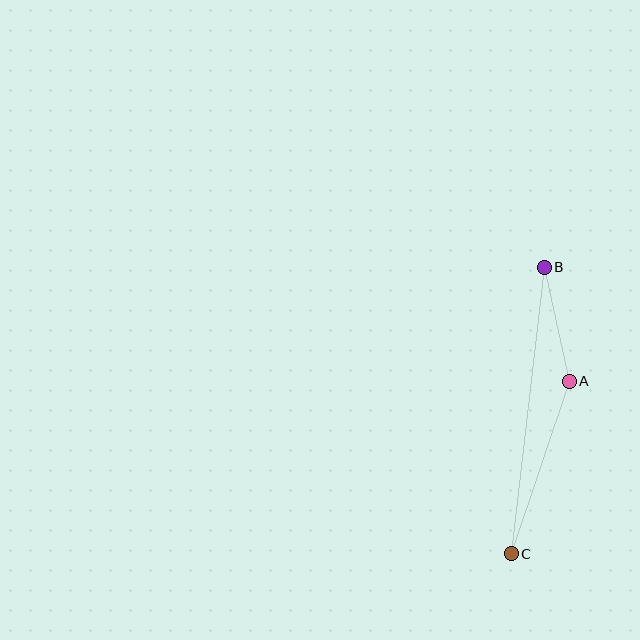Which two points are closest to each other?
Points A and B are closest to each other.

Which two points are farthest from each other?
Points B and C are farthest from each other.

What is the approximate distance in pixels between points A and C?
The distance between A and C is approximately 182 pixels.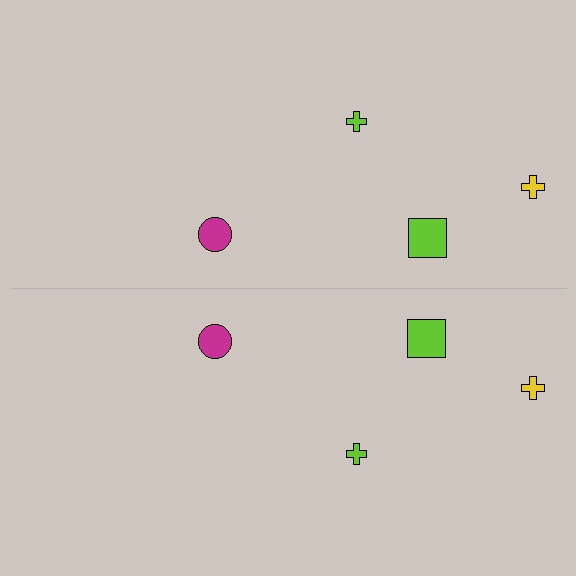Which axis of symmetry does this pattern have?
The pattern has a horizontal axis of symmetry running through the center of the image.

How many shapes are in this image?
There are 8 shapes in this image.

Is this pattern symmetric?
Yes, this pattern has bilateral (reflection) symmetry.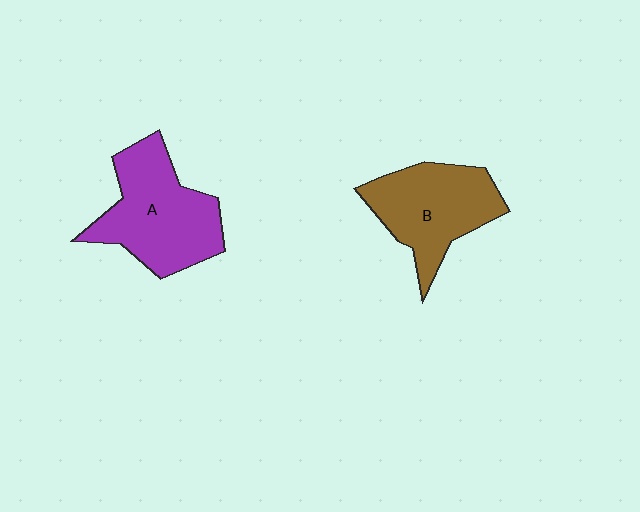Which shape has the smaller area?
Shape B (brown).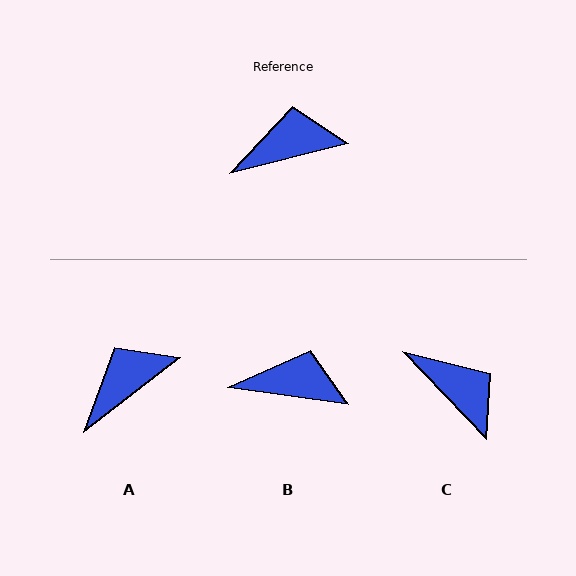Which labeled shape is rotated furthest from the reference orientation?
C, about 61 degrees away.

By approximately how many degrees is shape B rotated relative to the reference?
Approximately 22 degrees clockwise.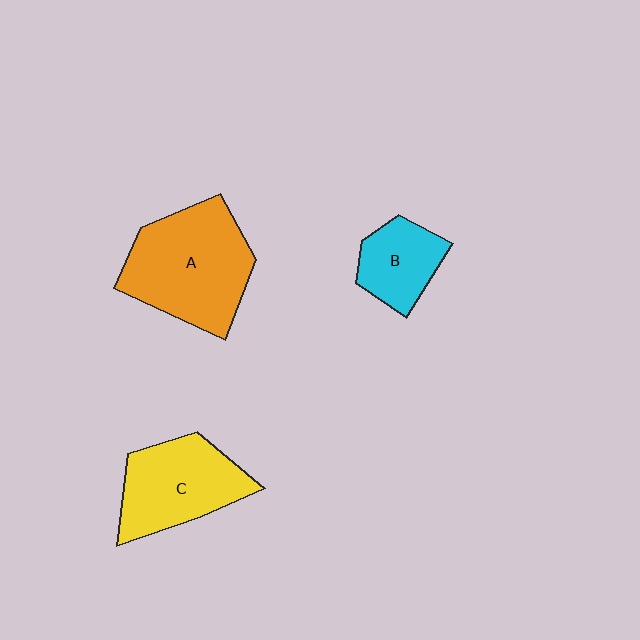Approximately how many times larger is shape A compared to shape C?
Approximately 1.3 times.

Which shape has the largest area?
Shape A (orange).